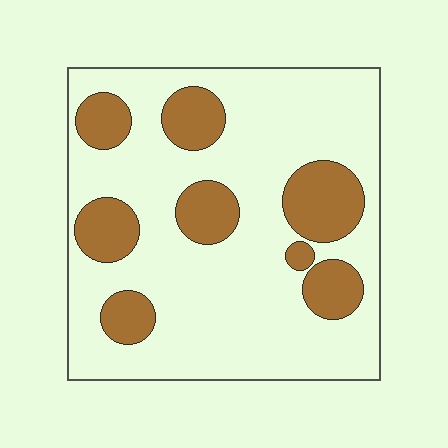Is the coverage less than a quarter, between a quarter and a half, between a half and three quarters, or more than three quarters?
Less than a quarter.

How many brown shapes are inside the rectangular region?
8.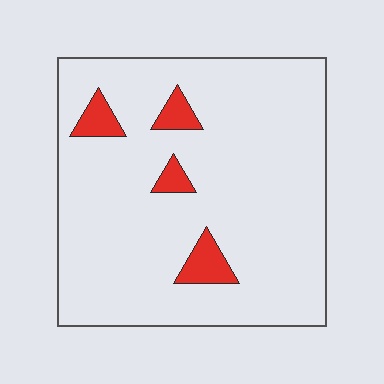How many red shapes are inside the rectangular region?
4.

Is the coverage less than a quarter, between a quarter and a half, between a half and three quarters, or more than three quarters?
Less than a quarter.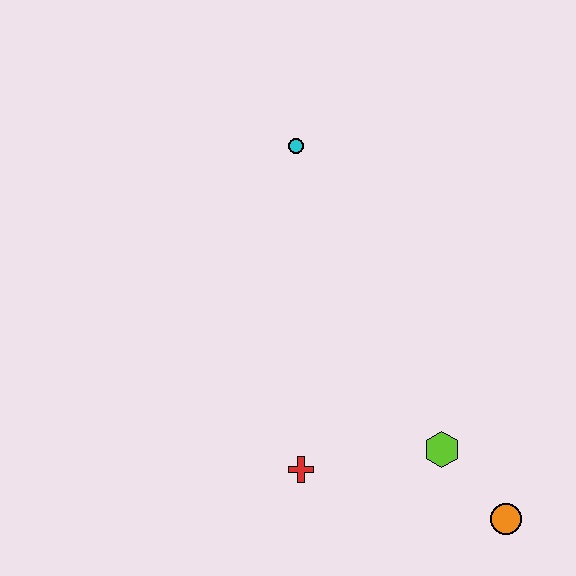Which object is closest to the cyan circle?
The red cross is closest to the cyan circle.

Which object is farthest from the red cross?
The cyan circle is farthest from the red cross.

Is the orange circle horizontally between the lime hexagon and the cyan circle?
No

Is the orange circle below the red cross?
Yes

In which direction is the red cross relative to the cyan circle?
The red cross is below the cyan circle.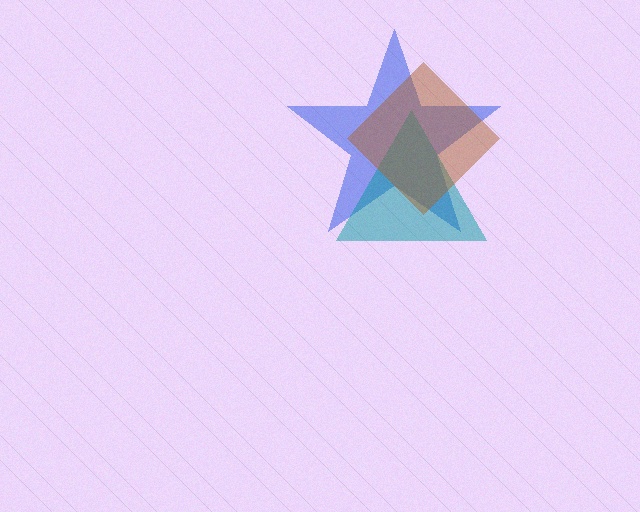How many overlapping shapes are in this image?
There are 3 overlapping shapes in the image.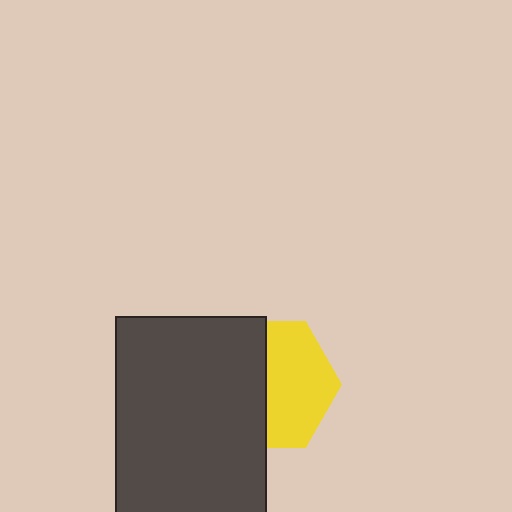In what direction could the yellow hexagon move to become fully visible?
The yellow hexagon could move right. That would shift it out from behind the dark gray rectangle entirely.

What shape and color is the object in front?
The object in front is a dark gray rectangle.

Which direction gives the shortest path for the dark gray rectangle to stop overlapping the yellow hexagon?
Moving left gives the shortest separation.